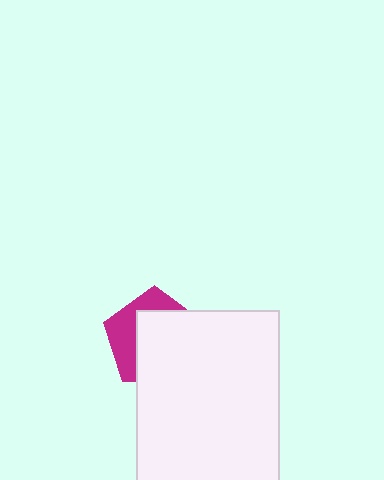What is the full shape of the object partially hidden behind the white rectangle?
The partially hidden object is a magenta pentagon.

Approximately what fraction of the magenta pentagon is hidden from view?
Roughly 64% of the magenta pentagon is hidden behind the white rectangle.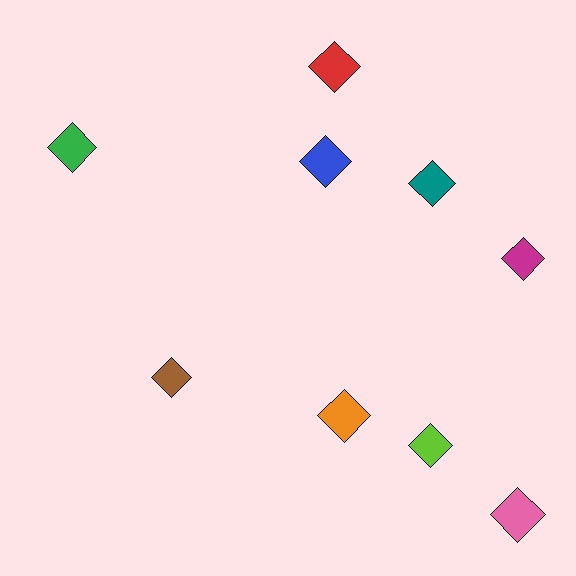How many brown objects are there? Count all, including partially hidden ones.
There is 1 brown object.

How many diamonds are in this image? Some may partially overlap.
There are 9 diamonds.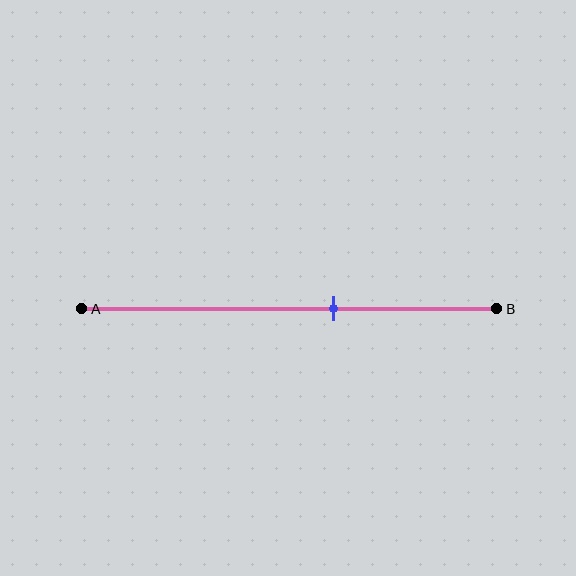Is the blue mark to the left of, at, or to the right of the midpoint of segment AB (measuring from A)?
The blue mark is to the right of the midpoint of segment AB.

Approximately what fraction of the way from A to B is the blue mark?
The blue mark is approximately 60% of the way from A to B.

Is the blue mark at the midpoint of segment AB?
No, the mark is at about 60% from A, not at the 50% midpoint.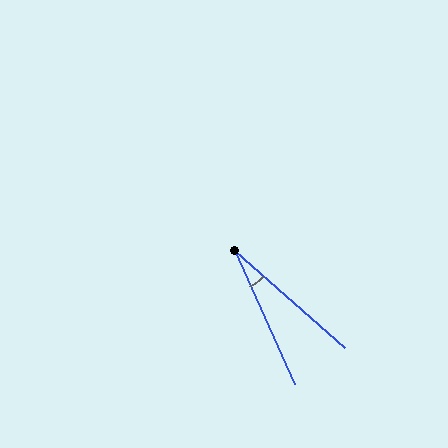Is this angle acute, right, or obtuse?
It is acute.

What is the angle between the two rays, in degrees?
Approximately 25 degrees.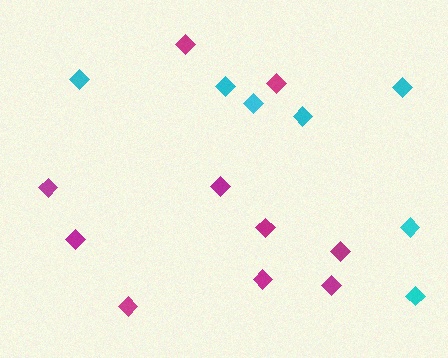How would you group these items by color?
There are 2 groups: one group of magenta diamonds (10) and one group of cyan diamonds (7).